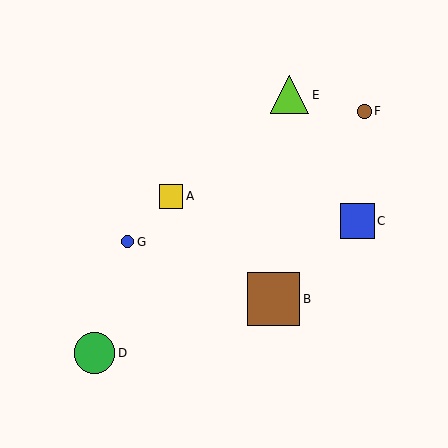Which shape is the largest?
The brown square (labeled B) is the largest.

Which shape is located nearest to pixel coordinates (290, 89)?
The lime triangle (labeled E) at (290, 95) is nearest to that location.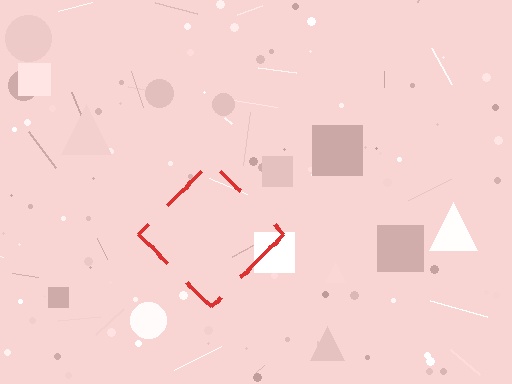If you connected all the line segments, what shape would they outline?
They would outline a diamond.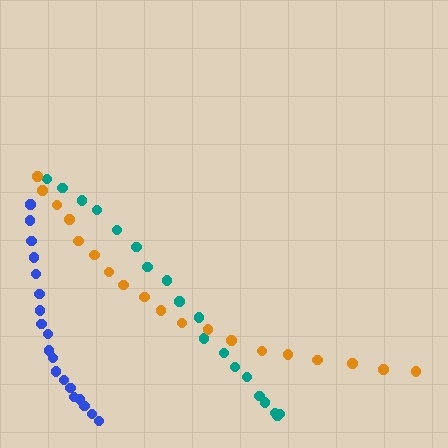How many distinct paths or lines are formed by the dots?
There are 3 distinct paths.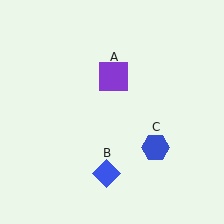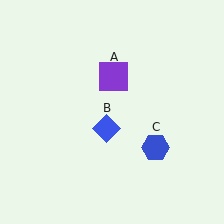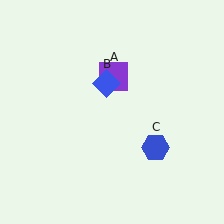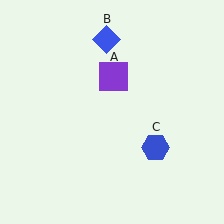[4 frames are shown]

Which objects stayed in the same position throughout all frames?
Purple square (object A) and blue hexagon (object C) remained stationary.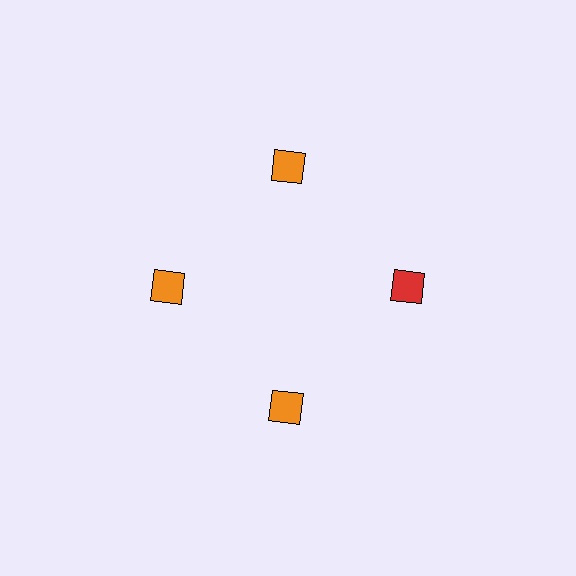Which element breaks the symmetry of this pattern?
The red diamond at roughly the 3 o'clock position breaks the symmetry. All other shapes are orange diamonds.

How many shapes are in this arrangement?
There are 4 shapes arranged in a ring pattern.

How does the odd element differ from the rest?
It has a different color: red instead of orange.